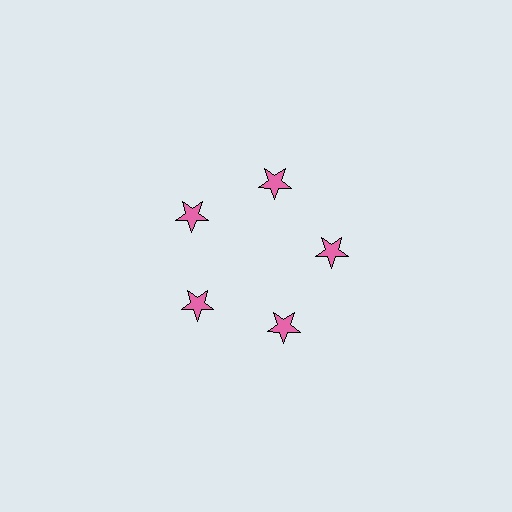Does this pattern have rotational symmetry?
Yes, this pattern has 5-fold rotational symmetry. It looks the same after rotating 72 degrees around the center.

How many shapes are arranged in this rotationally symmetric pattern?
There are 5 shapes, arranged in 5 groups of 1.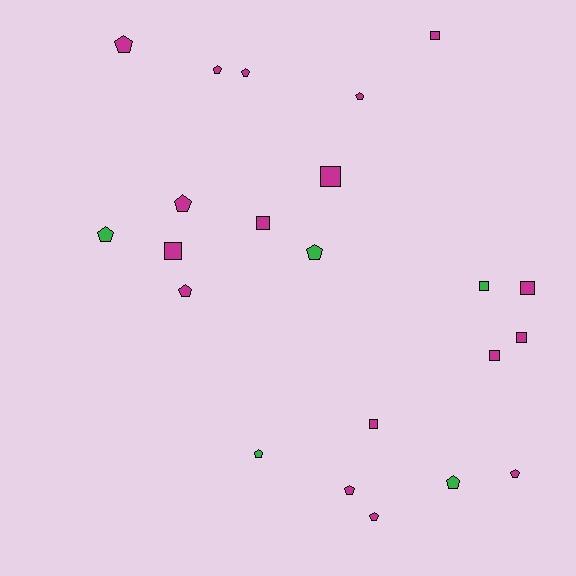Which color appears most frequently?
Magenta, with 17 objects.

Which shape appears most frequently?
Pentagon, with 13 objects.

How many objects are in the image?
There are 22 objects.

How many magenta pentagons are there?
There are 9 magenta pentagons.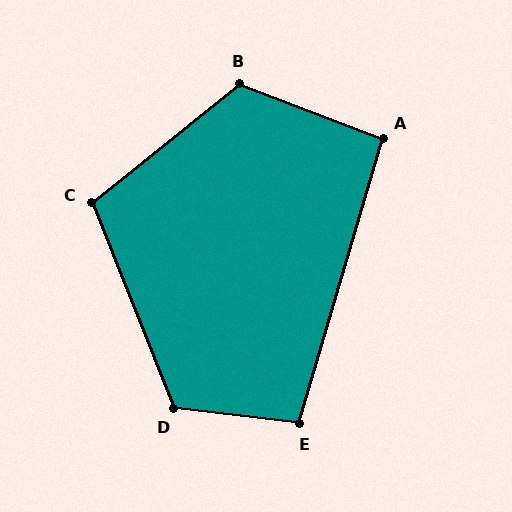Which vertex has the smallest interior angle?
A, at approximately 95 degrees.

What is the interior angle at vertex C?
Approximately 107 degrees (obtuse).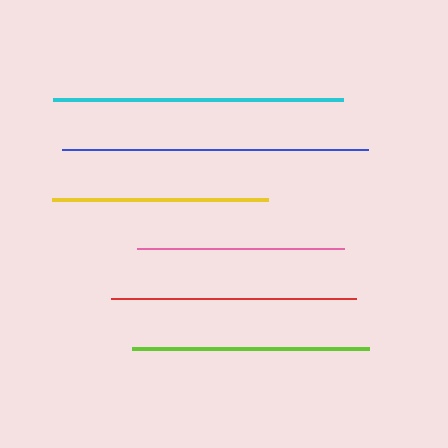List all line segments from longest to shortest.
From longest to shortest: blue, cyan, red, lime, yellow, pink.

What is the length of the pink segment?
The pink segment is approximately 207 pixels long.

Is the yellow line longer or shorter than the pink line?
The yellow line is longer than the pink line.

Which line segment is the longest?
The blue line is the longest at approximately 306 pixels.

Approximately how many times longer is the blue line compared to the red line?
The blue line is approximately 1.2 times the length of the red line.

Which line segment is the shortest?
The pink line is the shortest at approximately 207 pixels.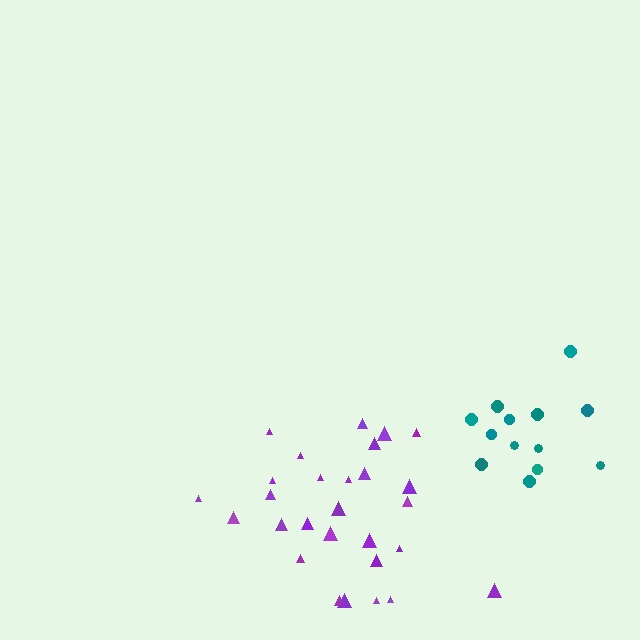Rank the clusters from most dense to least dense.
purple, teal.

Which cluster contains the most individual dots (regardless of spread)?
Purple (28).